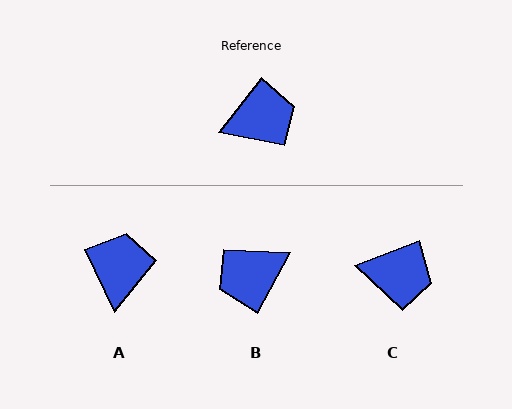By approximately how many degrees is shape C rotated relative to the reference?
Approximately 32 degrees clockwise.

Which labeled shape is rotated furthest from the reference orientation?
B, about 171 degrees away.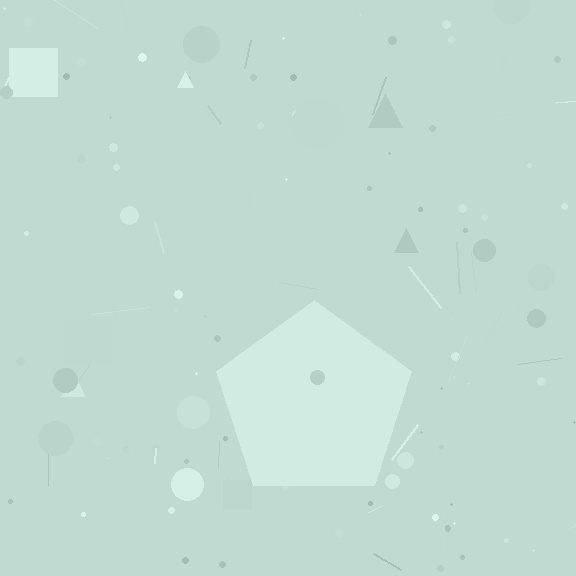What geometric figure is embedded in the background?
A pentagon is embedded in the background.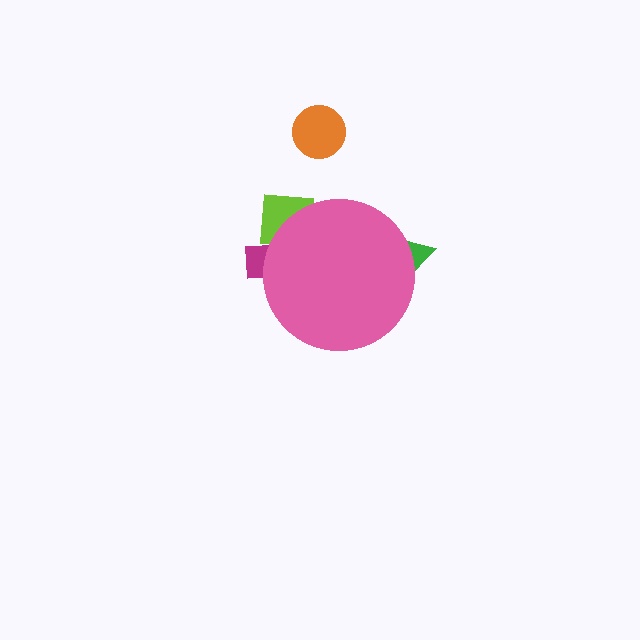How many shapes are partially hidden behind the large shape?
3 shapes are partially hidden.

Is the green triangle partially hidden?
Yes, the green triangle is partially hidden behind the pink circle.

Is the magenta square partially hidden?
Yes, the magenta square is partially hidden behind the pink circle.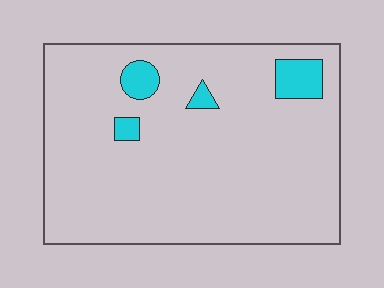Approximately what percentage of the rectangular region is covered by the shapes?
Approximately 5%.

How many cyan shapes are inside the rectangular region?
4.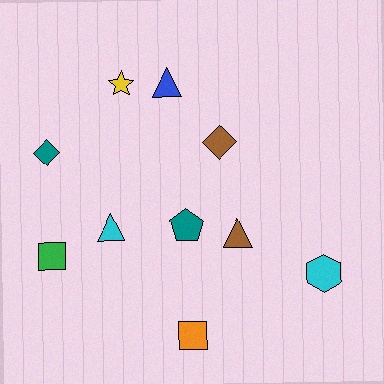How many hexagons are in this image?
There is 1 hexagon.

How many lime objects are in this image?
There are no lime objects.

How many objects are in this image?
There are 10 objects.